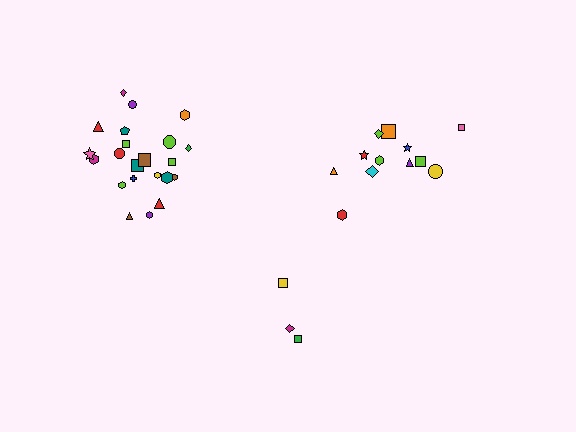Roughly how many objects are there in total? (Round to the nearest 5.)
Roughly 35 objects in total.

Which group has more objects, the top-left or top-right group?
The top-left group.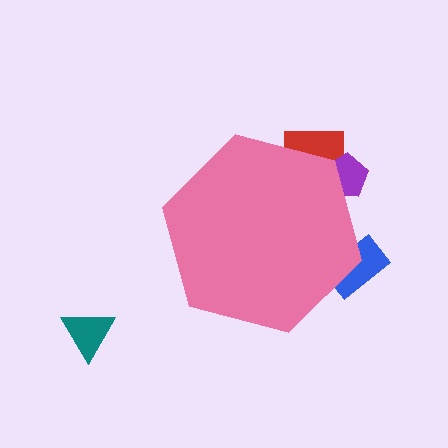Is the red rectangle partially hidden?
Yes, the red rectangle is partially hidden behind the pink hexagon.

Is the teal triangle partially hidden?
No, the teal triangle is fully visible.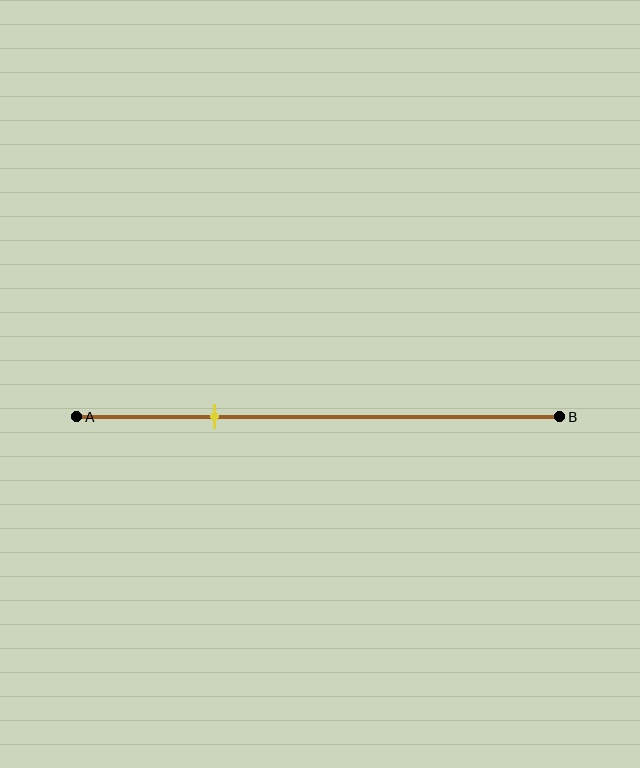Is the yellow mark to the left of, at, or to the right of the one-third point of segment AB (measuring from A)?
The yellow mark is to the left of the one-third point of segment AB.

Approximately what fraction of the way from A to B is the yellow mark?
The yellow mark is approximately 30% of the way from A to B.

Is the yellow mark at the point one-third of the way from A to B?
No, the mark is at about 30% from A, not at the 33% one-third point.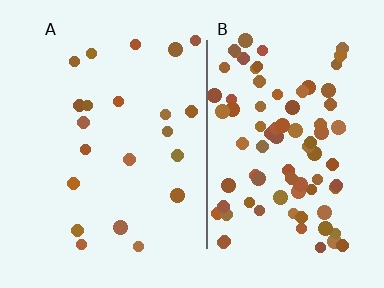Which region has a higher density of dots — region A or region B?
B (the right).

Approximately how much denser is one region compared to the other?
Approximately 4.0× — region B over region A.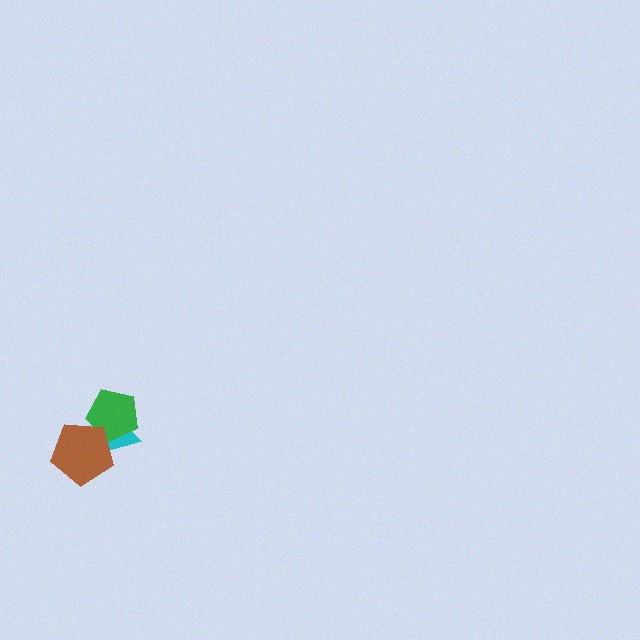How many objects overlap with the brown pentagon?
2 objects overlap with the brown pentagon.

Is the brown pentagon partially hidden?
No, no other shape covers it.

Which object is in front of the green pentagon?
The brown pentagon is in front of the green pentagon.